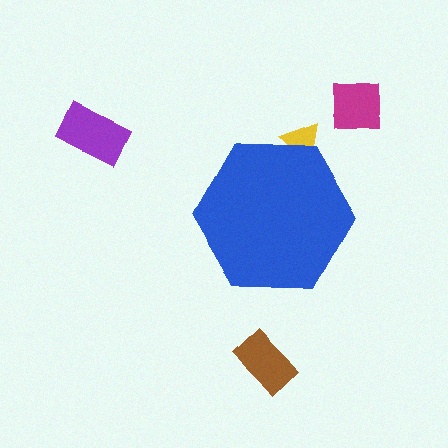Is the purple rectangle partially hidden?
No, the purple rectangle is fully visible.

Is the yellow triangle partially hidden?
Yes, the yellow triangle is partially hidden behind the blue hexagon.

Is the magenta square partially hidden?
No, the magenta square is fully visible.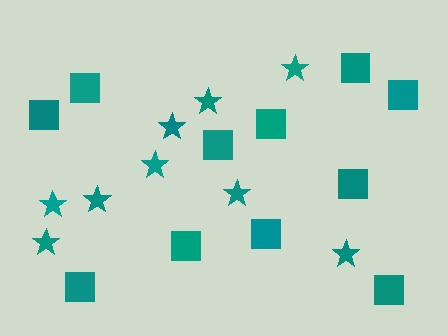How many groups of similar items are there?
There are 2 groups: one group of stars (9) and one group of squares (11).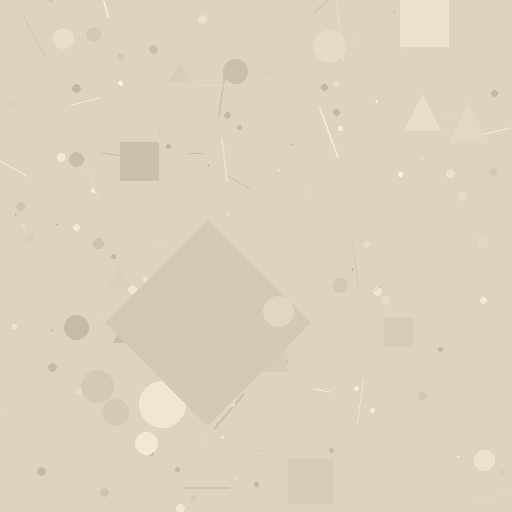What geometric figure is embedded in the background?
A diamond is embedded in the background.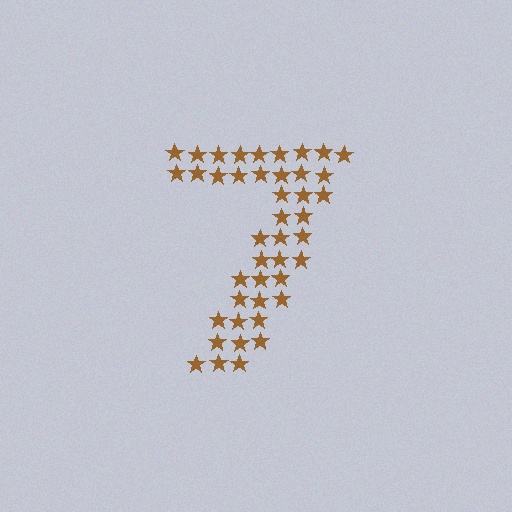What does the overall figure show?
The overall figure shows the digit 7.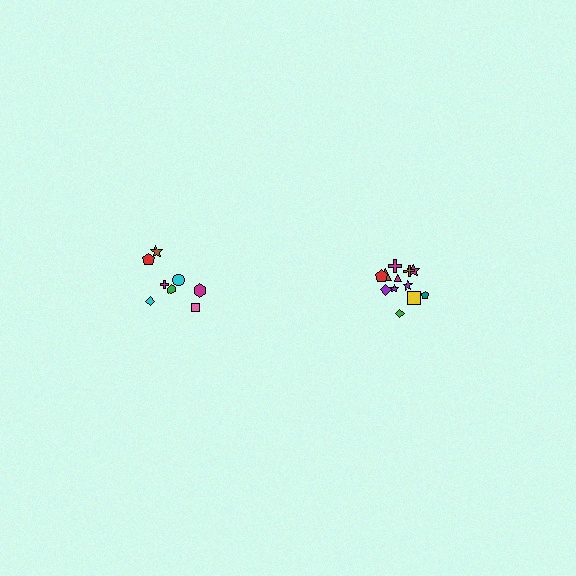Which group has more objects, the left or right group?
The right group.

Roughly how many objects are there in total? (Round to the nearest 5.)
Roughly 20 objects in total.